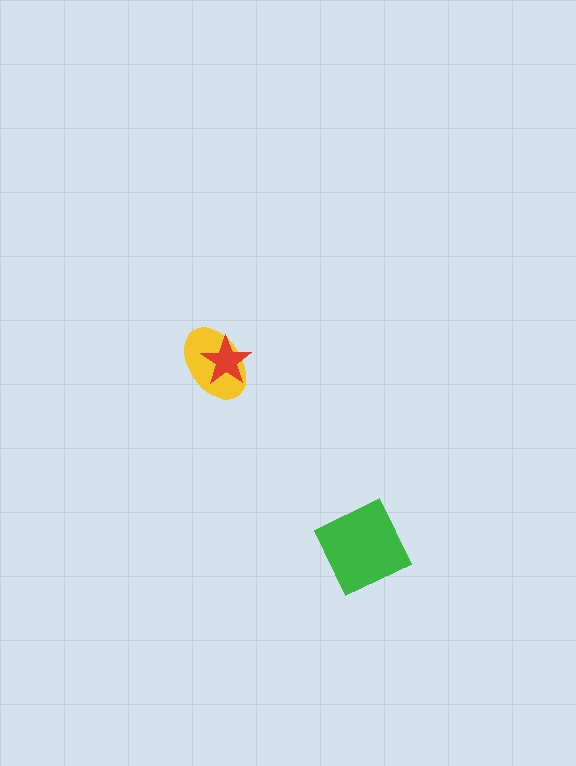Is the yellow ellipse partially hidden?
Yes, it is partially covered by another shape.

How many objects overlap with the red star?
1 object overlaps with the red star.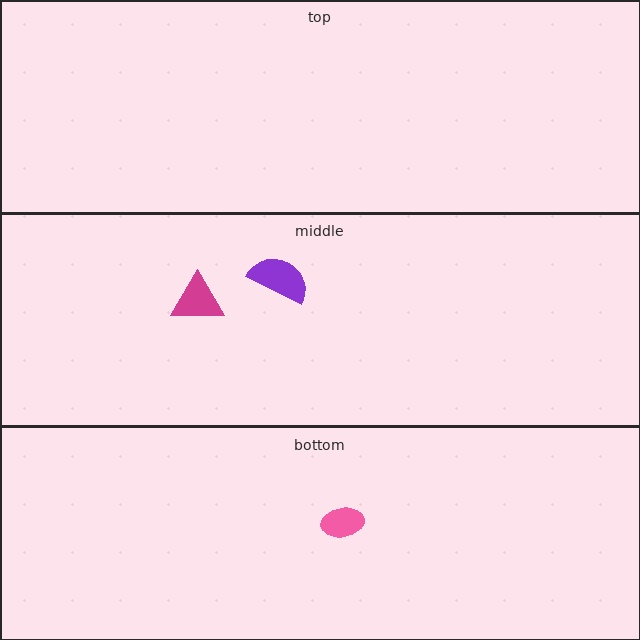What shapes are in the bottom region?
The pink ellipse.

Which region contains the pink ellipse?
The bottom region.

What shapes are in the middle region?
The purple semicircle, the magenta triangle.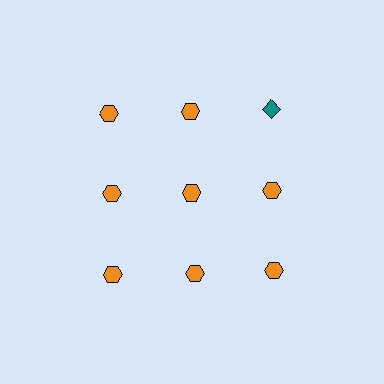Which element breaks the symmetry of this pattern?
The teal diamond in the top row, center column breaks the symmetry. All other shapes are orange hexagons.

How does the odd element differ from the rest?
It differs in both color (teal instead of orange) and shape (diamond instead of hexagon).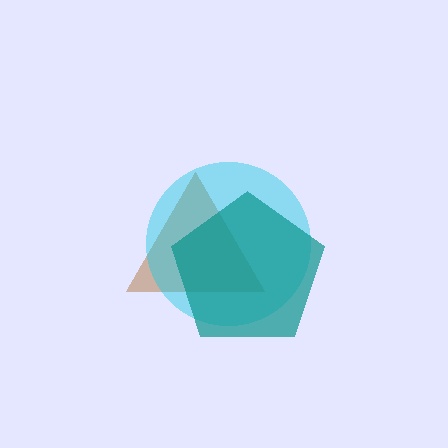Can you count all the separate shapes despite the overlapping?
Yes, there are 3 separate shapes.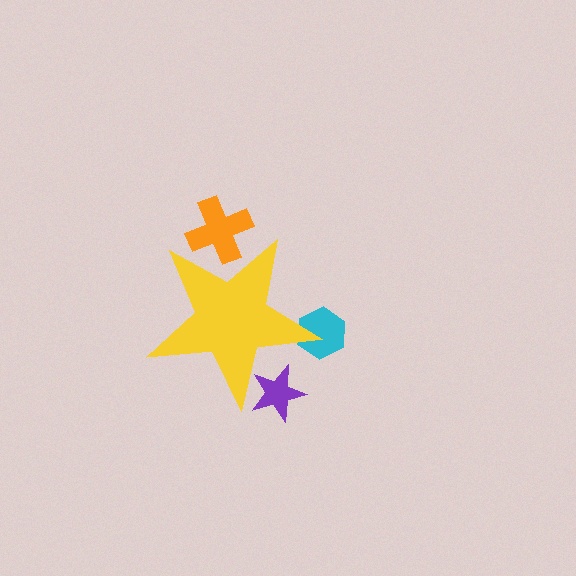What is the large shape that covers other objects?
A yellow star.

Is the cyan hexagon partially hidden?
Yes, the cyan hexagon is partially hidden behind the yellow star.